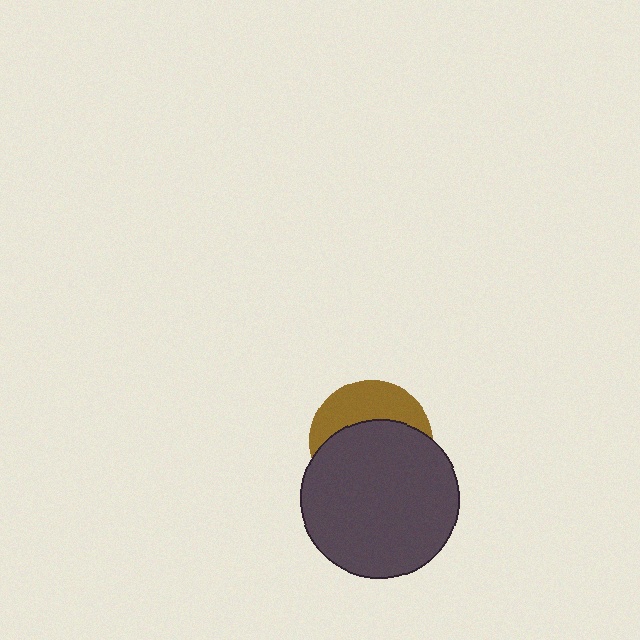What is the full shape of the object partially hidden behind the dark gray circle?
The partially hidden object is a brown circle.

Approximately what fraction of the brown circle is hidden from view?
Roughly 64% of the brown circle is hidden behind the dark gray circle.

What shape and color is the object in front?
The object in front is a dark gray circle.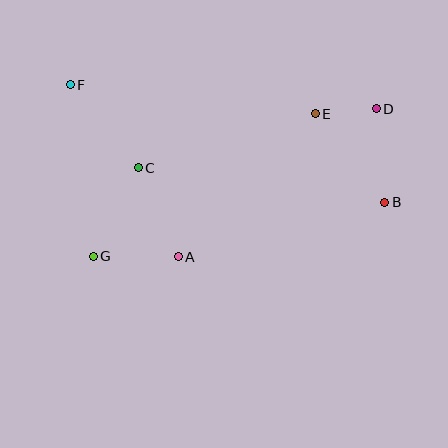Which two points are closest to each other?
Points D and E are closest to each other.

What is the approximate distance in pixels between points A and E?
The distance between A and E is approximately 198 pixels.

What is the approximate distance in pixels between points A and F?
The distance between A and F is approximately 203 pixels.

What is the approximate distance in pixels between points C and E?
The distance between C and E is approximately 185 pixels.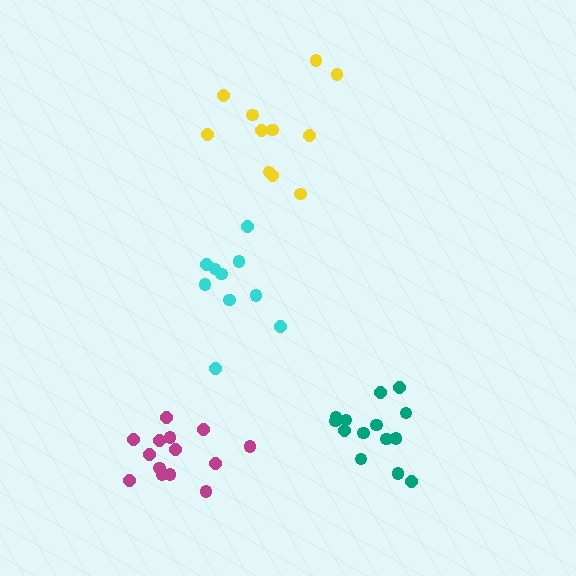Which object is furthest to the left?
The magenta cluster is leftmost.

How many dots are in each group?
Group 1: 10 dots, Group 2: 14 dots, Group 3: 14 dots, Group 4: 11 dots (49 total).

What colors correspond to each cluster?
The clusters are colored: cyan, teal, magenta, yellow.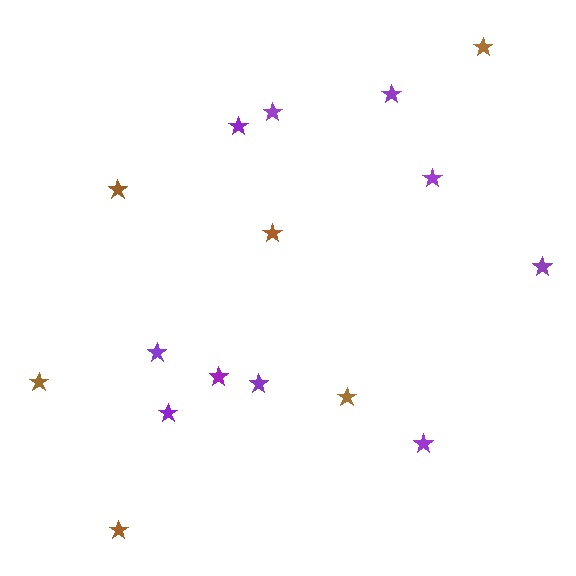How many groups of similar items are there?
There are 2 groups: one group of brown stars (6) and one group of purple stars (10).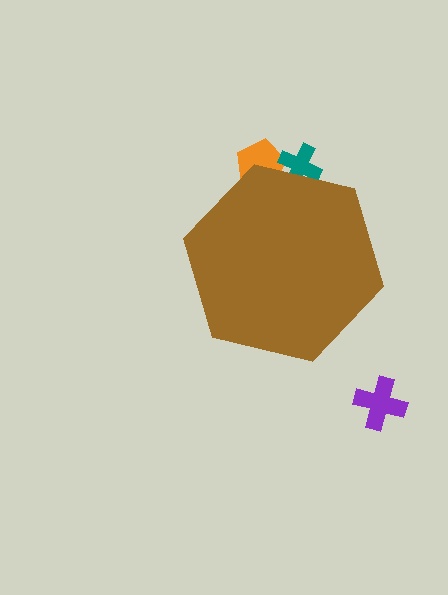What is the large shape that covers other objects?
A brown hexagon.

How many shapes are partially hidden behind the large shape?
2 shapes are partially hidden.